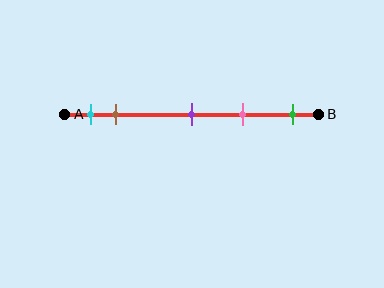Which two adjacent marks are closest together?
The cyan and brown marks are the closest adjacent pair.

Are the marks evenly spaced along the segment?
No, the marks are not evenly spaced.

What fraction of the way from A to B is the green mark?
The green mark is approximately 90% (0.9) of the way from A to B.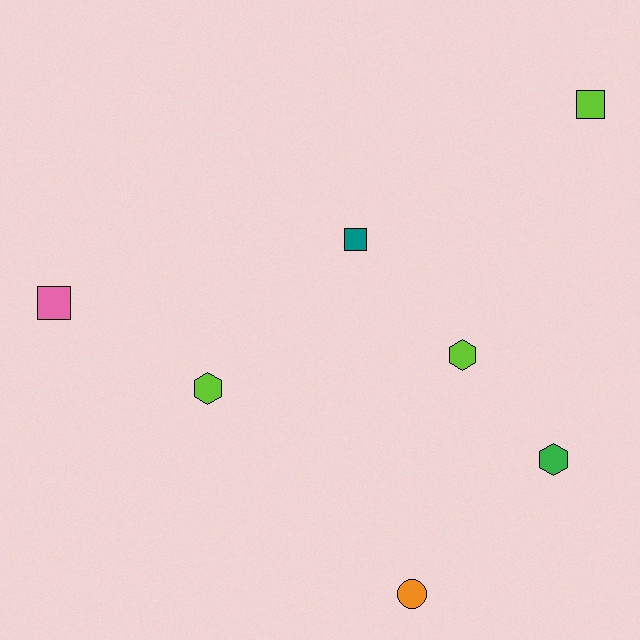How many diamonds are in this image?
There are no diamonds.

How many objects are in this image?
There are 7 objects.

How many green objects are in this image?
There is 1 green object.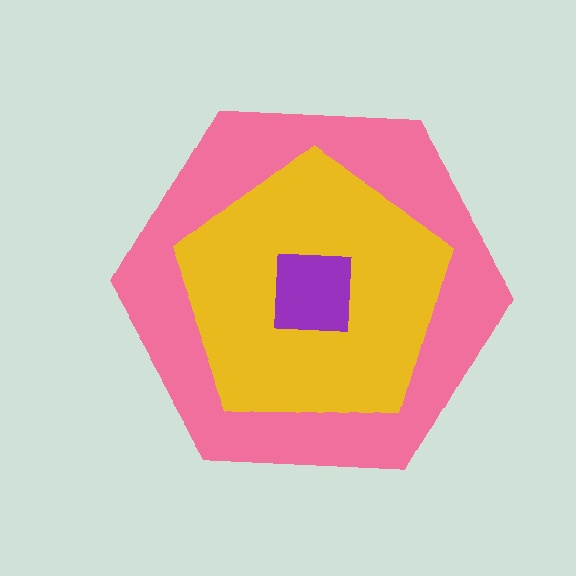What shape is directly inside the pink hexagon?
The yellow pentagon.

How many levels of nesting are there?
3.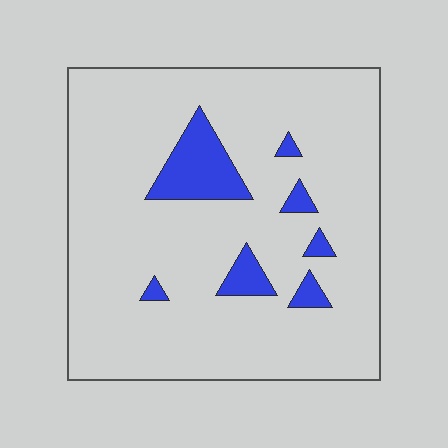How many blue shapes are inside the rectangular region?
7.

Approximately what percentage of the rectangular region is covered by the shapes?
Approximately 10%.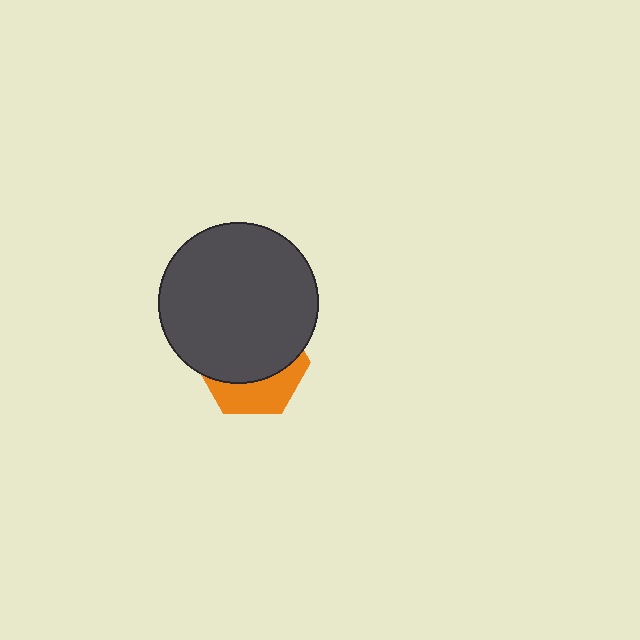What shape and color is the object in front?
The object in front is a dark gray circle.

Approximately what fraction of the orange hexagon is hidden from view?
Roughly 66% of the orange hexagon is hidden behind the dark gray circle.